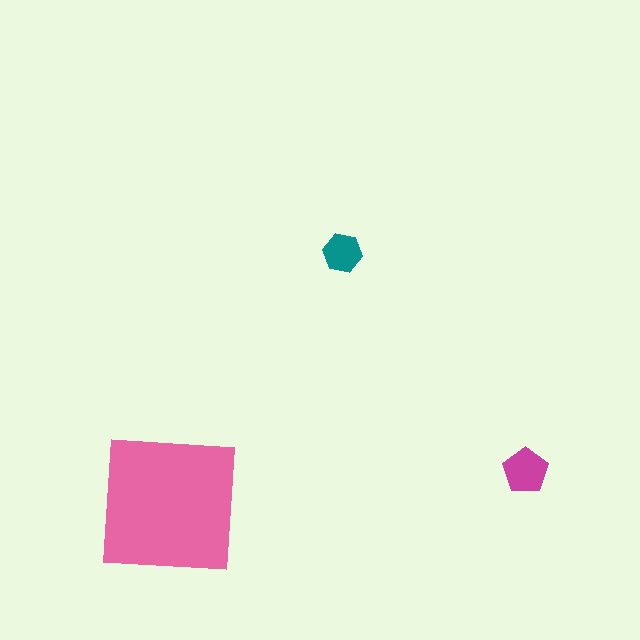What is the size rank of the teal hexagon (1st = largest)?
3rd.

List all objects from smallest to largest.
The teal hexagon, the magenta pentagon, the pink square.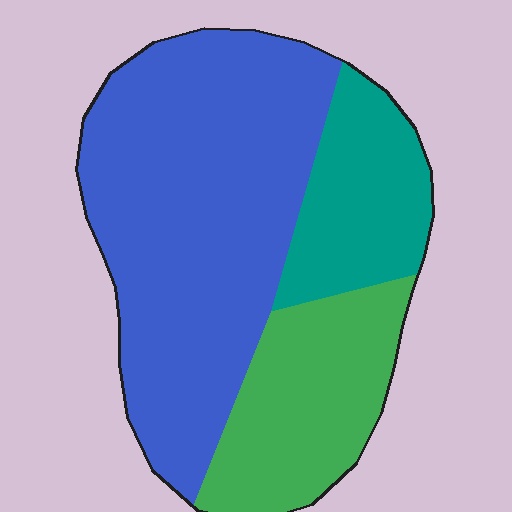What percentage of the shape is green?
Green takes up about one quarter (1/4) of the shape.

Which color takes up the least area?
Teal, at roughly 20%.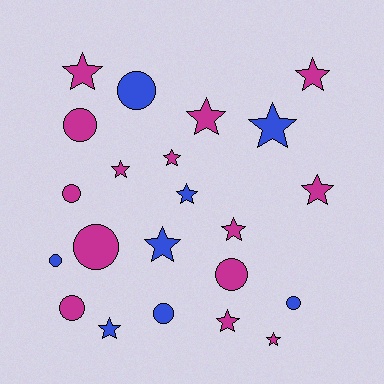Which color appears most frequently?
Magenta, with 14 objects.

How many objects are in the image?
There are 22 objects.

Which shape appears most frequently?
Star, with 13 objects.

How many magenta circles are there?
There are 5 magenta circles.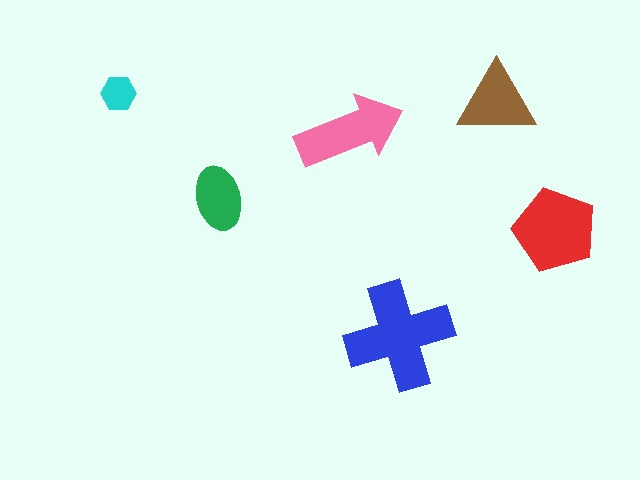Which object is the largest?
The blue cross.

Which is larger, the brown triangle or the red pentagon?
The red pentagon.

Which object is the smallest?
The cyan hexagon.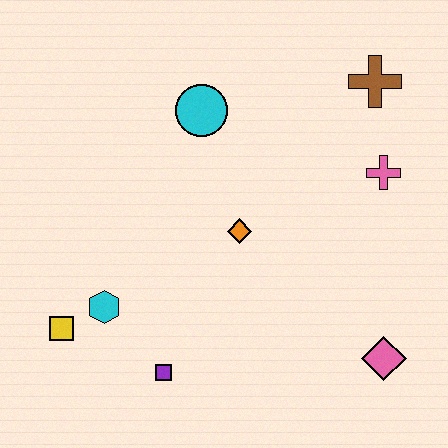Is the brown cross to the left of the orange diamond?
No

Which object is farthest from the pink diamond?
The yellow square is farthest from the pink diamond.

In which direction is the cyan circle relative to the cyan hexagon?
The cyan circle is above the cyan hexagon.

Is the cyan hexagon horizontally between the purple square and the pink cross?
No